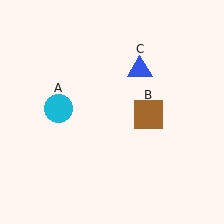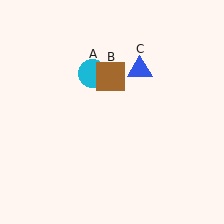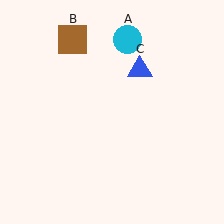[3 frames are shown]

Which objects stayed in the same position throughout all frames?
Blue triangle (object C) remained stationary.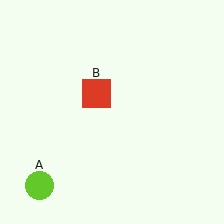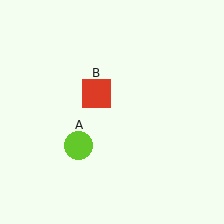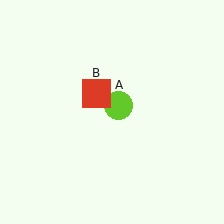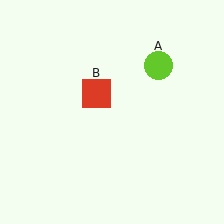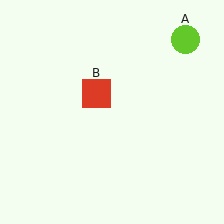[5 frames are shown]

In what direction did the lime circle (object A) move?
The lime circle (object A) moved up and to the right.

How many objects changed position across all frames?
1 object changed position: lime circle (object A).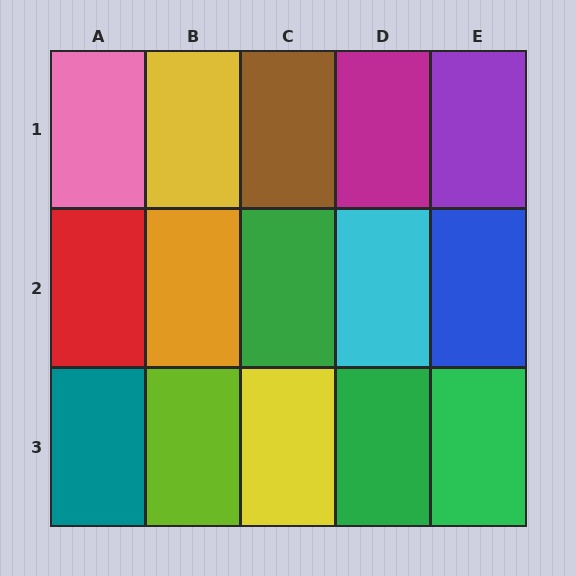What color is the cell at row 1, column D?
Magenta.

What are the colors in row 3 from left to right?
Teal, lime, yellow, green, green.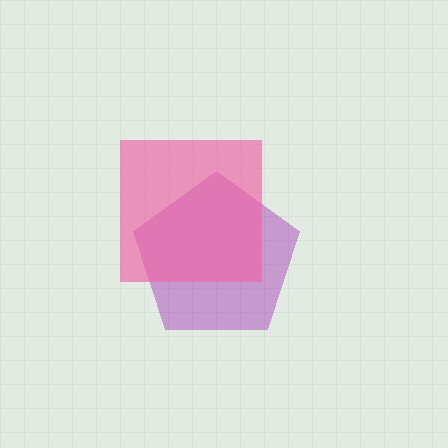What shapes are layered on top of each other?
The layered shapes are: a purple pentagon, a pink square.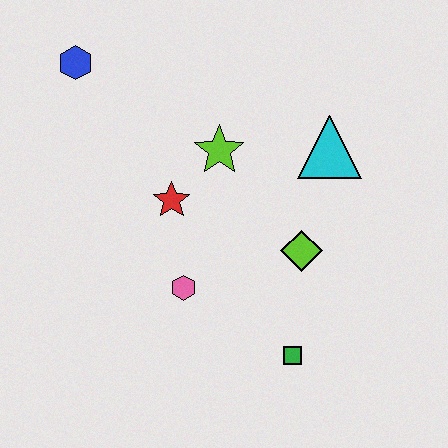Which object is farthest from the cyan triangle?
The blue hexagon is farthest from the cyan triangle.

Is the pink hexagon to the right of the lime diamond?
No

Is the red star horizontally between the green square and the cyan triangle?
No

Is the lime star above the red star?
Yes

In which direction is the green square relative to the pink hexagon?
The green square is to the right of the pink hexagon.